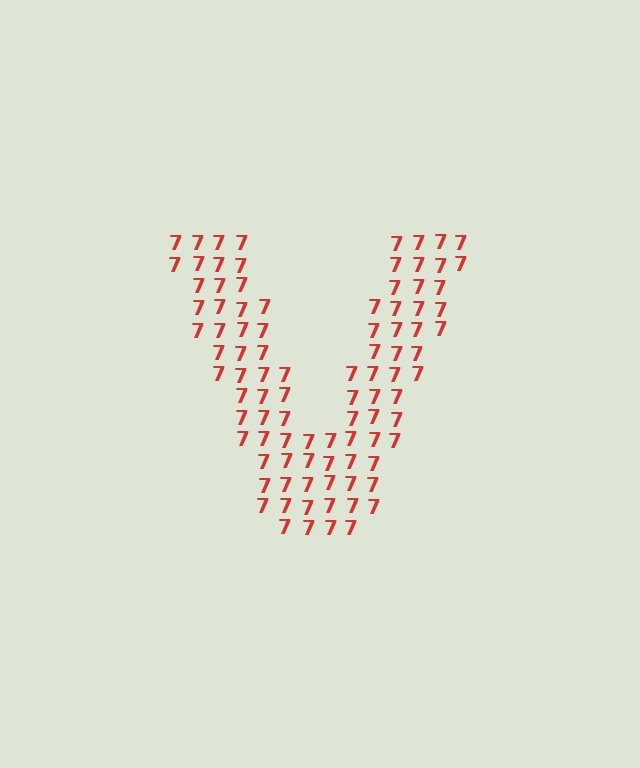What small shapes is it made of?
It is made of small digit 7's.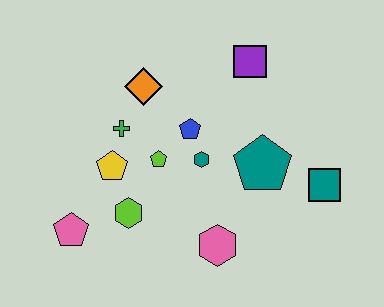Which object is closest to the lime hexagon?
The yellow pentagon is closest to the lime hexagon.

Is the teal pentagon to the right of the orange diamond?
Yes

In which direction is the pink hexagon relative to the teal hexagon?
The pink hexagon is below the teal hexagon.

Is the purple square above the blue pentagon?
Yes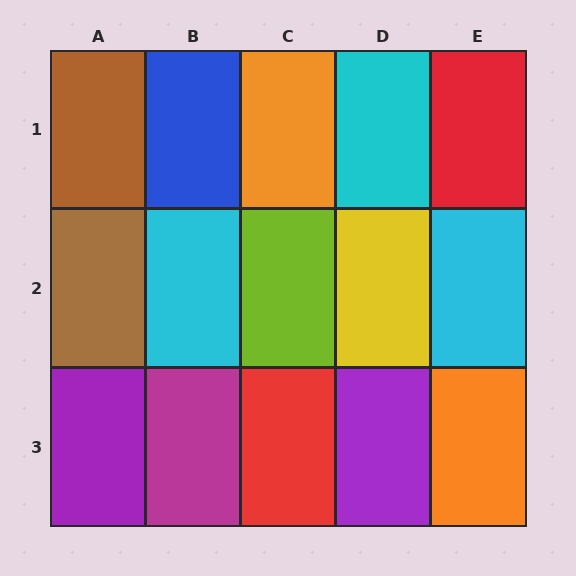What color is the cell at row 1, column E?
Red.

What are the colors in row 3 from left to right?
Purple, magenta, red, purple, orange.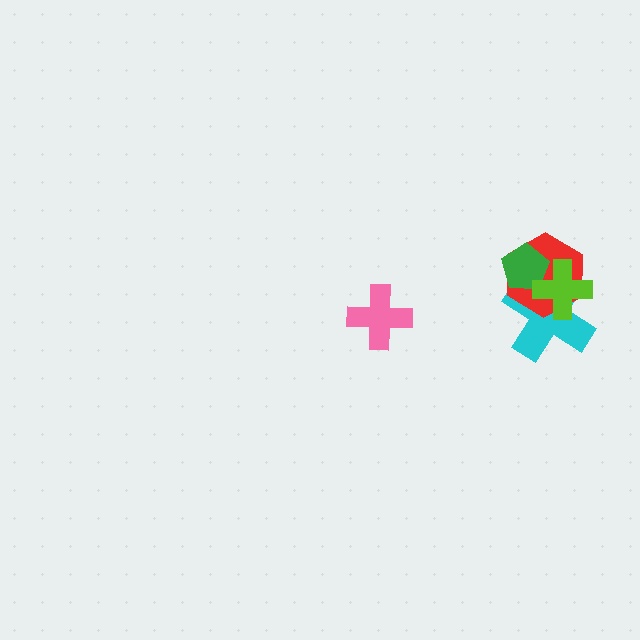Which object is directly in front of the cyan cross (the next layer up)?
The red hexagon is directly in front of the cyan cross.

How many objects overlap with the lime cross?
3 objects overlap with the lime cross.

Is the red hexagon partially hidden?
Yes, it is partially covered by another shape.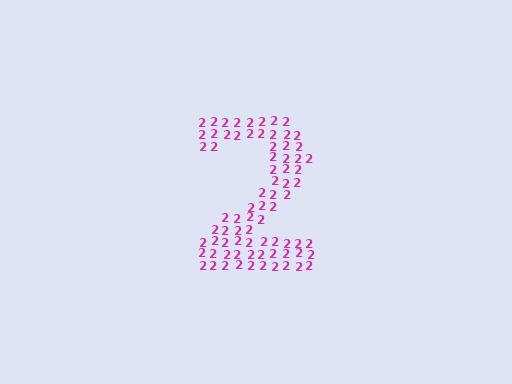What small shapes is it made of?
It is made of small digit 2's.